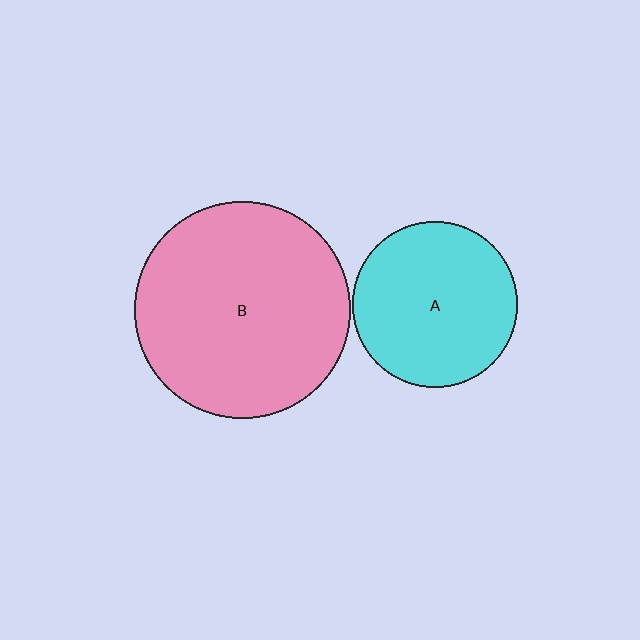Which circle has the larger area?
Circle B (pink).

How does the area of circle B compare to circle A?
Approximately 1.7 times.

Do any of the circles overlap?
No, none of the circles overlap.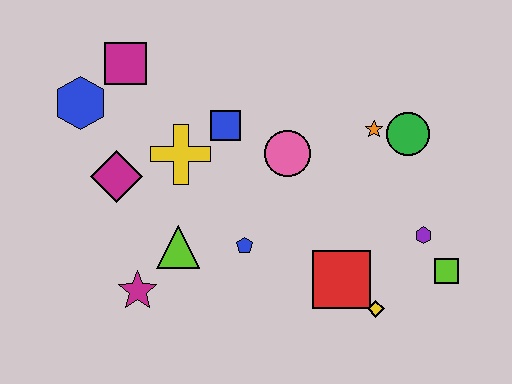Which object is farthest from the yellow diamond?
The blue hexagon is farthest from the yellow diamond.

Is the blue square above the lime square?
Yes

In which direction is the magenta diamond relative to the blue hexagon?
The magenta diamond is below the blue hexagon.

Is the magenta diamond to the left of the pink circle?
Yes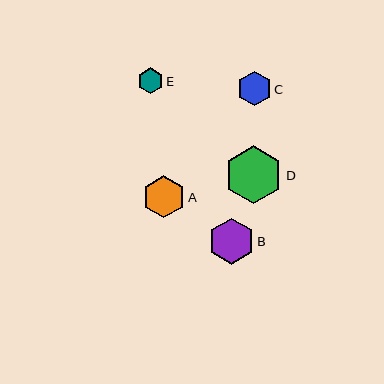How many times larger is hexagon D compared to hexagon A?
Hexagon D is approximately 1.4 times the size of hexagon A.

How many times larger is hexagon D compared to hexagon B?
Hexagon D is approximately 1.3 times the size of hexagon B.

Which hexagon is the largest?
Hexagon D is the largest with a size of approximately 58 pixels.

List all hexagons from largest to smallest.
From largest to smallest: D, B, A, C, E.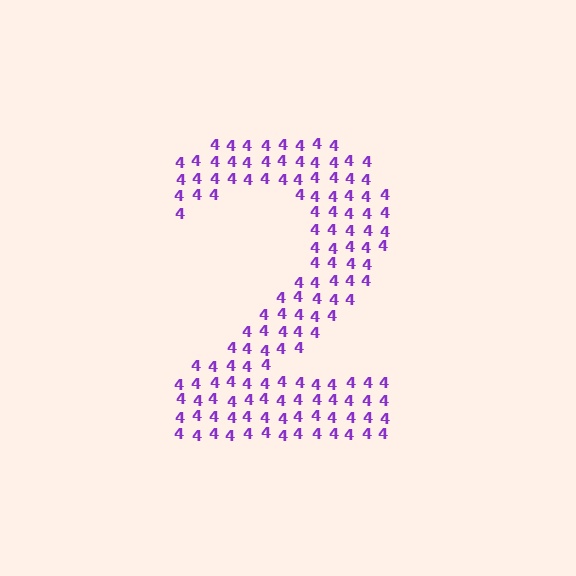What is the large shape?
The large shape is the digit 2.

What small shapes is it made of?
It is made of small digit 4's.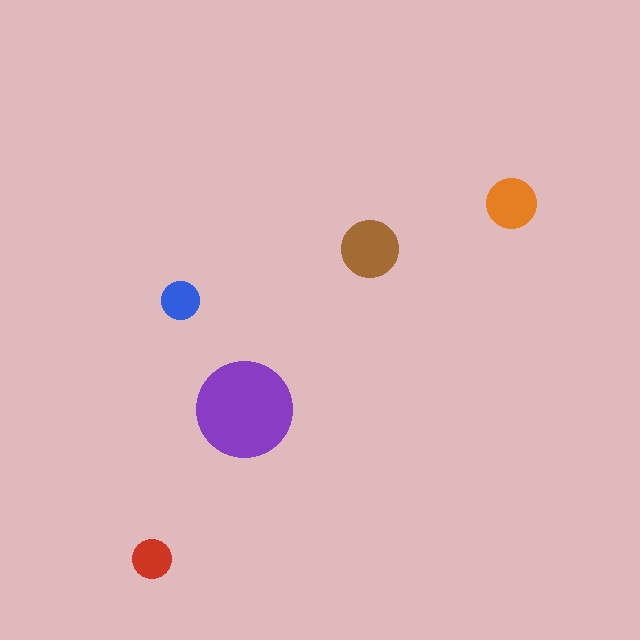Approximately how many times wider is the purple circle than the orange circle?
About 2 times wider.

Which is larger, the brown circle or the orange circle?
The brown one.